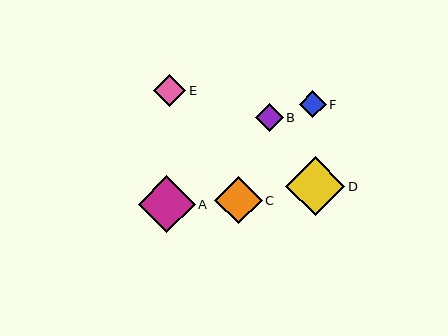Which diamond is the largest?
Diamond D is the largest with a size of approximately 59 pixels.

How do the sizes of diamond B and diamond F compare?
Diamond B and diamond F are approximately the same size.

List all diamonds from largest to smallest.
From largest to smallest: D, A, C, E, B, F.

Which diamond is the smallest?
Diamond F is the smallest with a size of approximately 27 pixels.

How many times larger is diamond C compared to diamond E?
Diamond C is approximately 1.5 times the size of diamond E.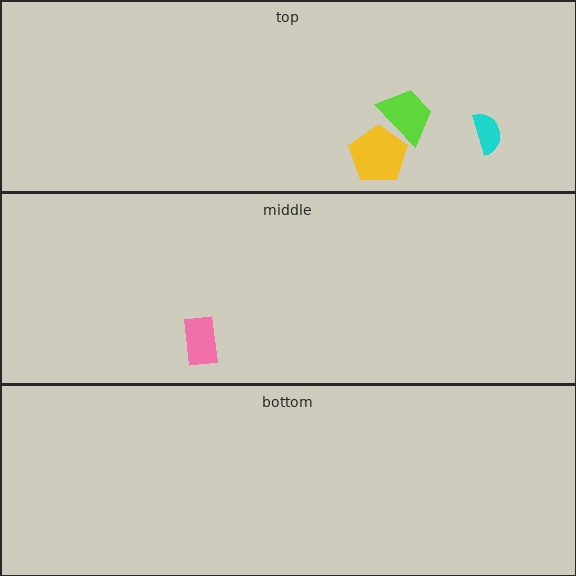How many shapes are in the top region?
3.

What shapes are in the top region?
The cyan semicircle, the yellow pentagon, the lime trapezoid.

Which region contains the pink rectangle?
The middle region.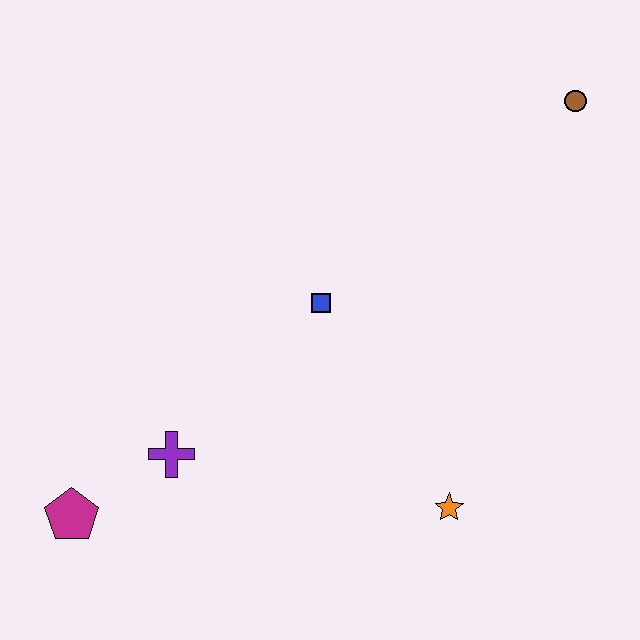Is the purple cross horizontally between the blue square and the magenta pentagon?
Yes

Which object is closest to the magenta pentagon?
The purple cross is closest to the magenta pentagon.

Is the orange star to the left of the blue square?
No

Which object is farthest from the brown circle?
The magenta pentagon is farthest from the brown circle.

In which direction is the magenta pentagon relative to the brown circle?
The magenta pentagon is to the left of the brown circle.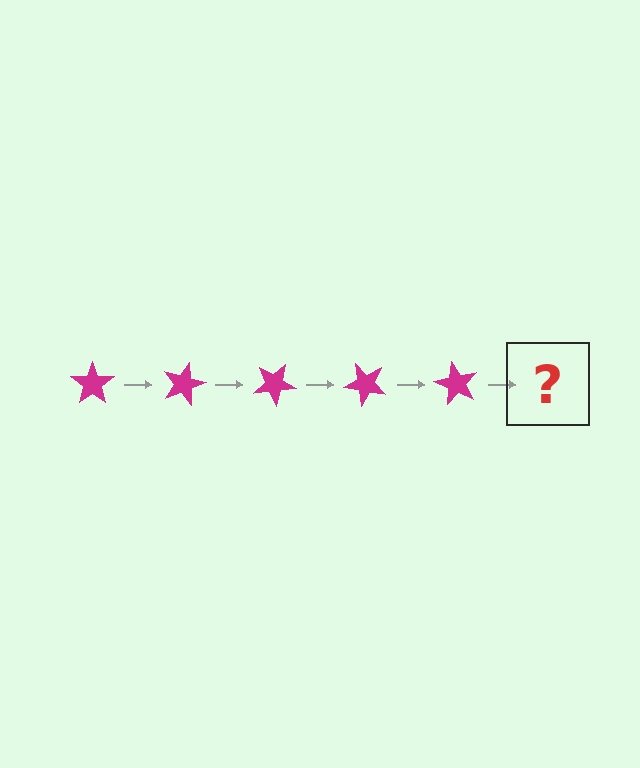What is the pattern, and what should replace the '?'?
The pattern is that the star rotates 15 degrees each step. The '?' should be a magenta star rotated 75 degrees.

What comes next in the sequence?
The next element should be a magenta star rotated 75 degrees.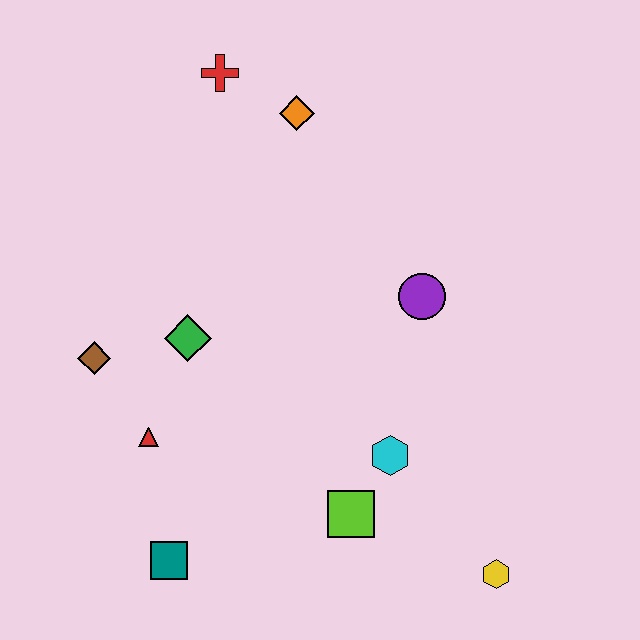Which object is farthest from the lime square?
The red cross is farthest from the lime square.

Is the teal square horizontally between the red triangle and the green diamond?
Yes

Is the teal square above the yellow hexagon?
Yes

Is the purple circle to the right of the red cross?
Yes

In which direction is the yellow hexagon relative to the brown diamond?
The yellow hexagon is to the right of the brown diamond.